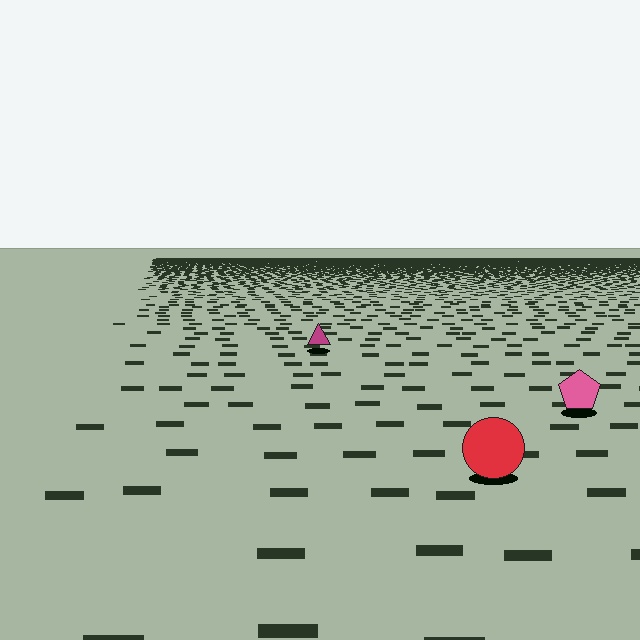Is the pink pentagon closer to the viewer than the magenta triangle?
Yes. The pink pentagon is closer — you can tell from the texture gradient: the ground texture is coarser near it.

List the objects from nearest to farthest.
From nearest to farthest: the red circle, the pink pentagon, the magenta triangle.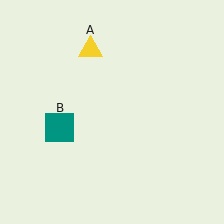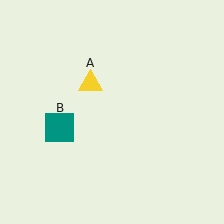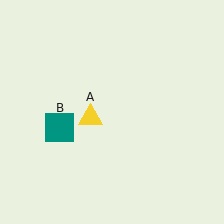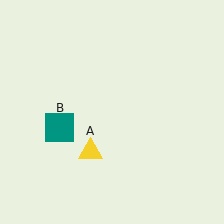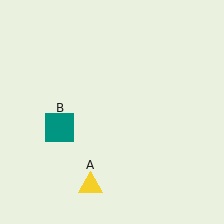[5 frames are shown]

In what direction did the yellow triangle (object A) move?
The yellow triangle (object A) moved down.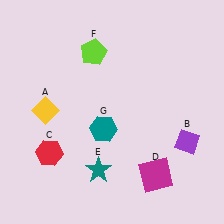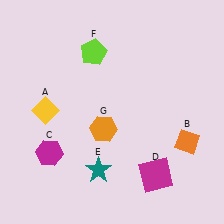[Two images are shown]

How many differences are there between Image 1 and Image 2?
There are 3 differences between the two images.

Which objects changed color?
B changed from purple to orange. C changed from red to magenta. G changed from teal to orange.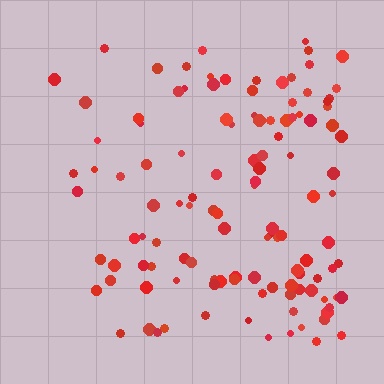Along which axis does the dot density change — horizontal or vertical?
Horizontal.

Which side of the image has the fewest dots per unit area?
The left.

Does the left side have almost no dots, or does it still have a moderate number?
Still a moderate number, just noticeably fewer than the right.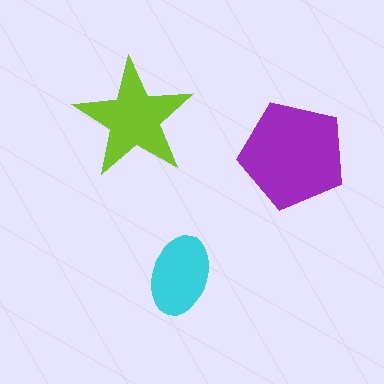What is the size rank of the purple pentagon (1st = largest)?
1st.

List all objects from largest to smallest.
The purple pentagon, the lime star, the cyan ellipse.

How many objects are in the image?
There are 3 objects in the image.